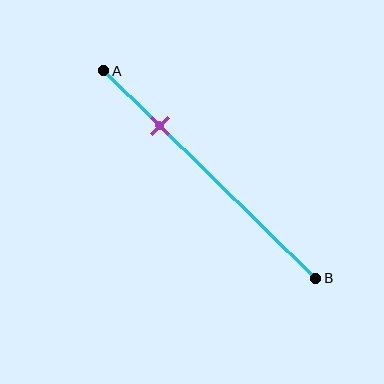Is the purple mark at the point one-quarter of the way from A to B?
Yes, the mark is approximately at the one-quarter point.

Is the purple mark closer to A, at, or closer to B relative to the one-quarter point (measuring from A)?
The purple mark is approximately at the one-quarter point of segment AB.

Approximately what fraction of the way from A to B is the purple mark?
The purple mark is approximately 25% of the way from A to B.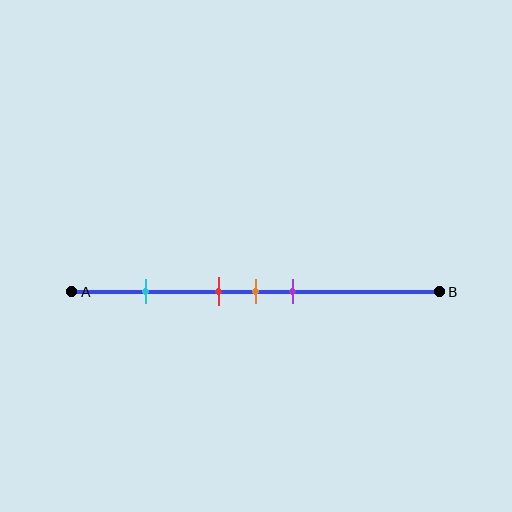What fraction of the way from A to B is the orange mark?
The orange mark is approximately 50% (0.5) of the way from A to B.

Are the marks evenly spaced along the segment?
No, the marks are not evenly spaced.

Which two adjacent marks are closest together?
The red and orange marks are the closest adjacent pair.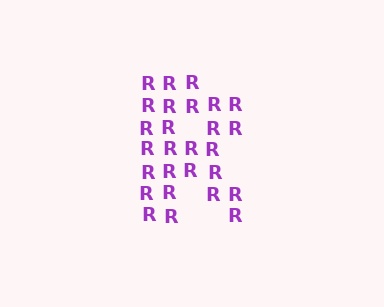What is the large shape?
The large shape is the letter R.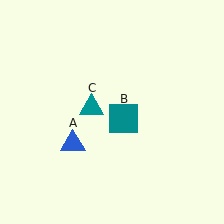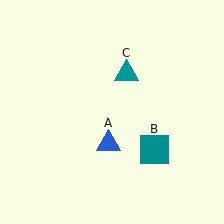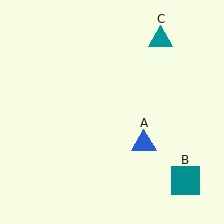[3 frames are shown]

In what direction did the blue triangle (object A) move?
The blue triangle (object A) moved right.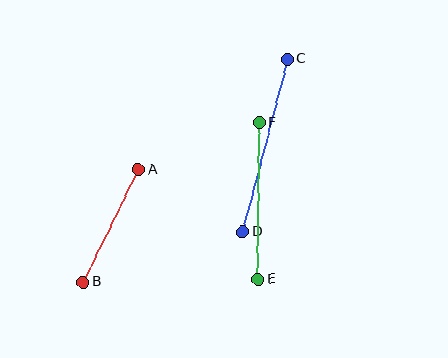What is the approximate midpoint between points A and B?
The midpoint is at approximately (111, 226) pixels.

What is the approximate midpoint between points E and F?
The midpoint is at approximately (259, 201) pixels.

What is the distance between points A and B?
The distance is approximately 125 pixels.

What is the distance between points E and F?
The distance is approximately 157 pixels.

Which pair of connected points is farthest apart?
Points C and D are farthest apart.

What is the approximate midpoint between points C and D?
The midpoint is at approximately (265, 145) pixels.